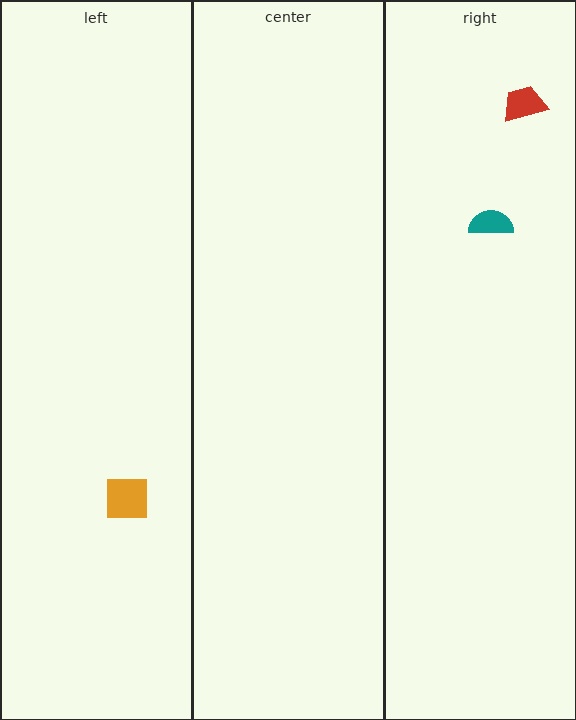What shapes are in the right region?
The red trapezoid, the teal semicircle.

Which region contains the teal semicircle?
The right region.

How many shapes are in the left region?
1.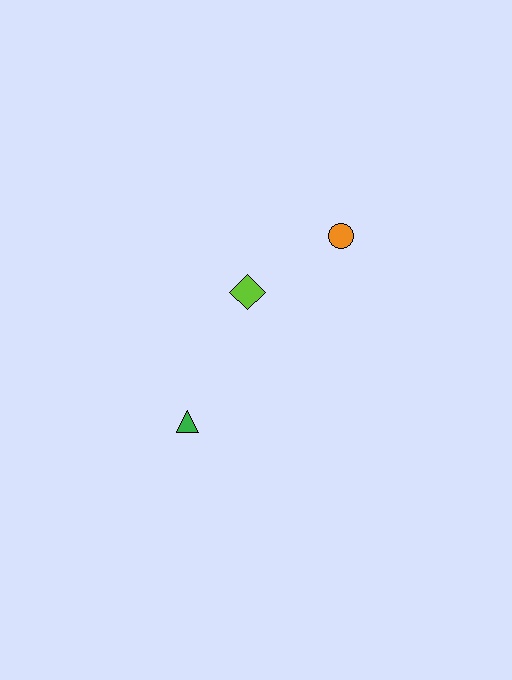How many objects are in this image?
There are 3 objects.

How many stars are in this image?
There are no stars.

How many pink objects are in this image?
There are no pink objects.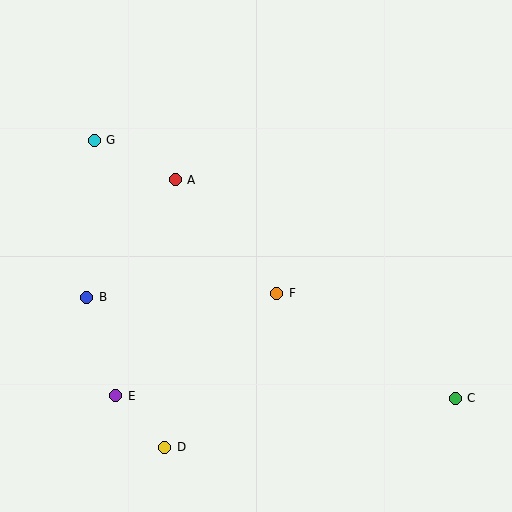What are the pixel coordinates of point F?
Point F is at (277, 293).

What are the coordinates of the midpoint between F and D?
The midpoint between F and D is at (221, 370).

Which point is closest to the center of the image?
Point F at (277, 293) is closest to the center.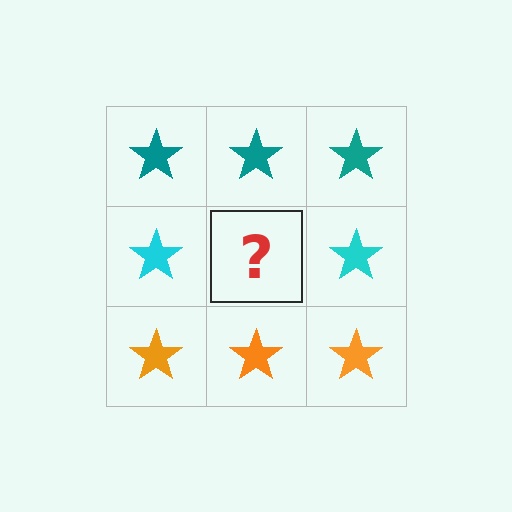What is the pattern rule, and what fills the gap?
The rule is that each row has a consistent color. The gap should be filled with a cyan star.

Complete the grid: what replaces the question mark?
The question mark should be replaced with a cyan star.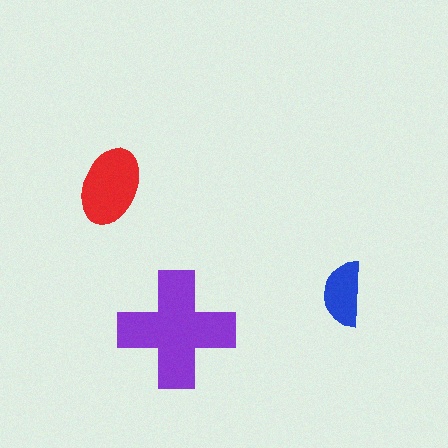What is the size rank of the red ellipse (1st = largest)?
2nd.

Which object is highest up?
The red ellipse is topmost.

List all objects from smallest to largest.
The blue semicircle, the red ellipse, the purple cross.